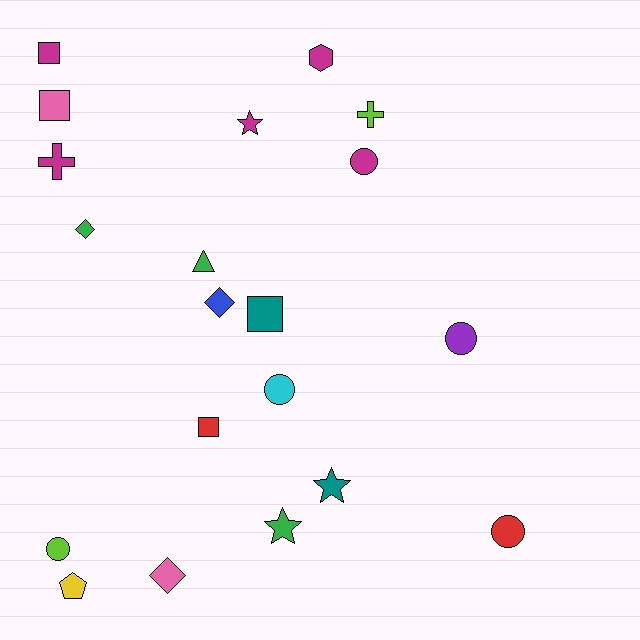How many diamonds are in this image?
There are 3 diamonds.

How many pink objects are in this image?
There are 2 pink objects.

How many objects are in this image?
There are 20 objects.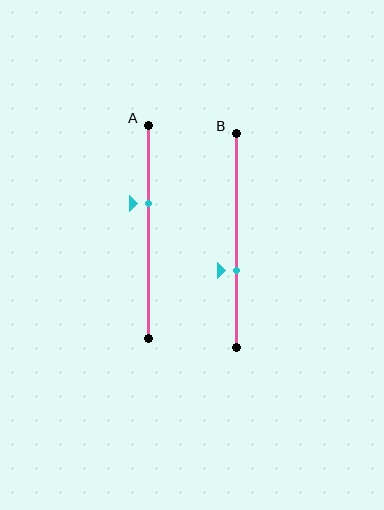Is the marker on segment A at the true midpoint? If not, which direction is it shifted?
No, the marker on segment A is shifted upward by about 13% of the segment length.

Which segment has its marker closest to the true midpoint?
Segment A has its marker closest to the true midpoint.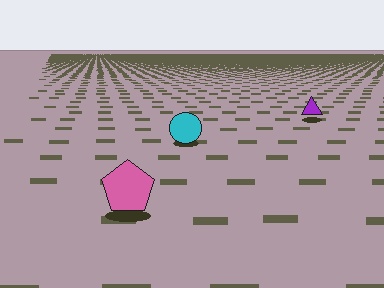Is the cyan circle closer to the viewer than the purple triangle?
Yes. The cyan circle is closer — you can tell from the texture gradient: the ground texture is coarser near it.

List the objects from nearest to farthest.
From nearest to farthest: the pink pentagon, the cyan circle, the purple triangle.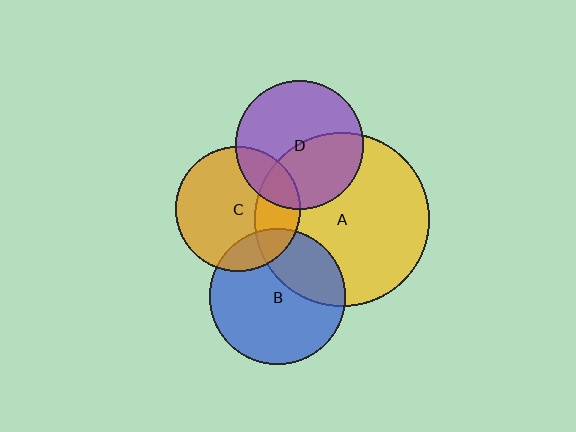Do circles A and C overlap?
Yes.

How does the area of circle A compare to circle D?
Approximately 1.8 times.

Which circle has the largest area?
Circle A (yellow).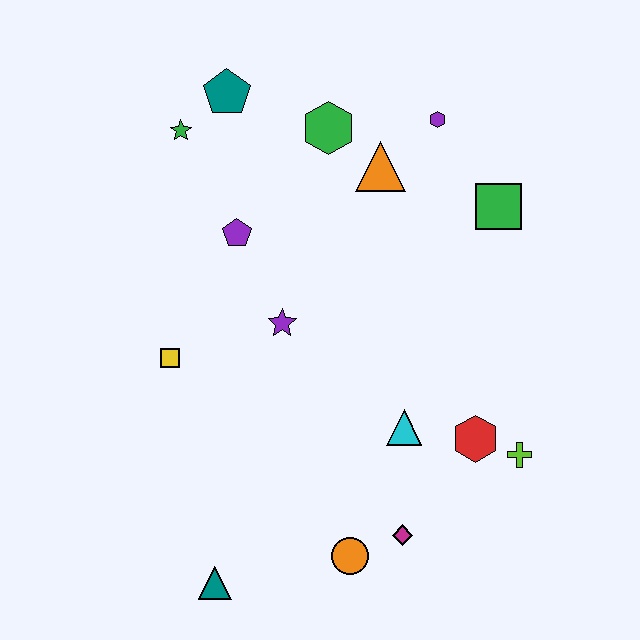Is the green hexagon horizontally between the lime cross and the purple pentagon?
Yes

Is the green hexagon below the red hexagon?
No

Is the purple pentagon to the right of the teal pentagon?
Yes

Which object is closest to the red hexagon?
The lime cross is closest to the red hexagon.